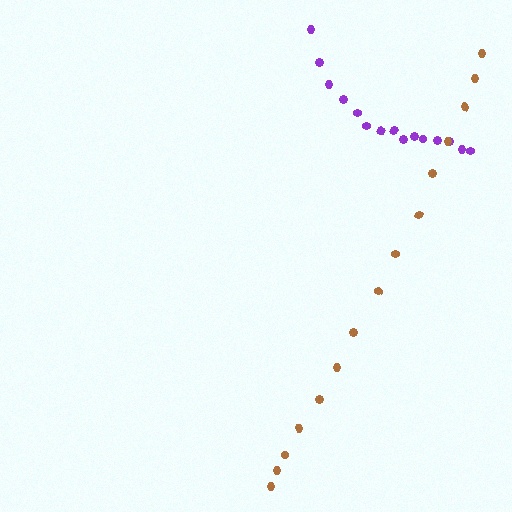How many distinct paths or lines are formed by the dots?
There are 2 distinct paths.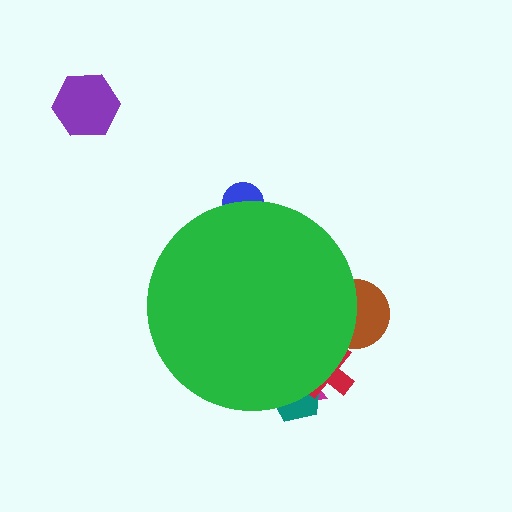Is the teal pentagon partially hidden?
Yes, the teal pentagon is partially hidden behind the green circle.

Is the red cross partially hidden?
Yes, the red cross is partially hidden behind the green circle.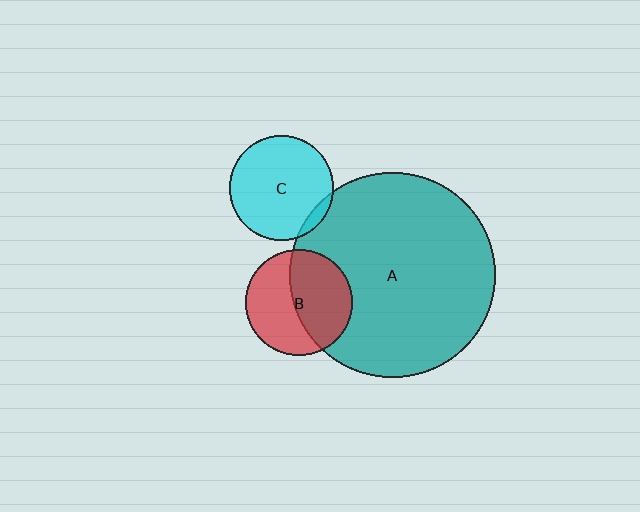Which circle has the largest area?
Circle A (teal).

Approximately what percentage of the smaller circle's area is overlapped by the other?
Approximately 5%.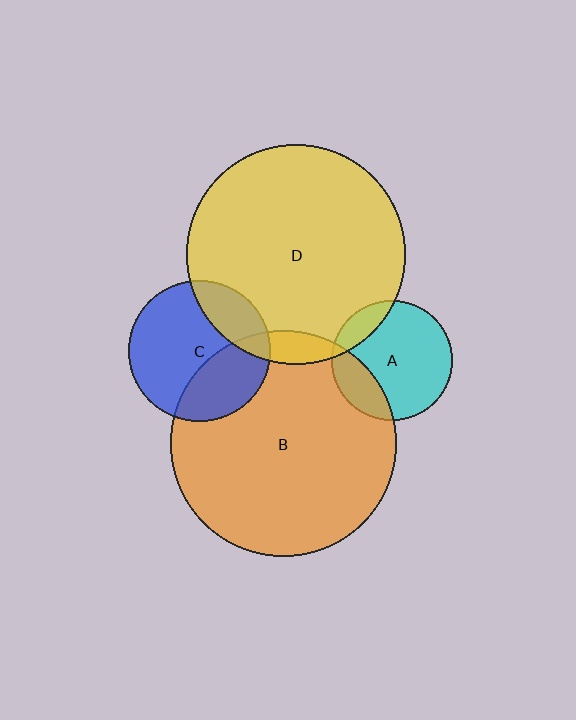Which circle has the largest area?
Circle B (orange).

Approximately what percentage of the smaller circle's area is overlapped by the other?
Approximately 5%.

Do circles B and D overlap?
Yes.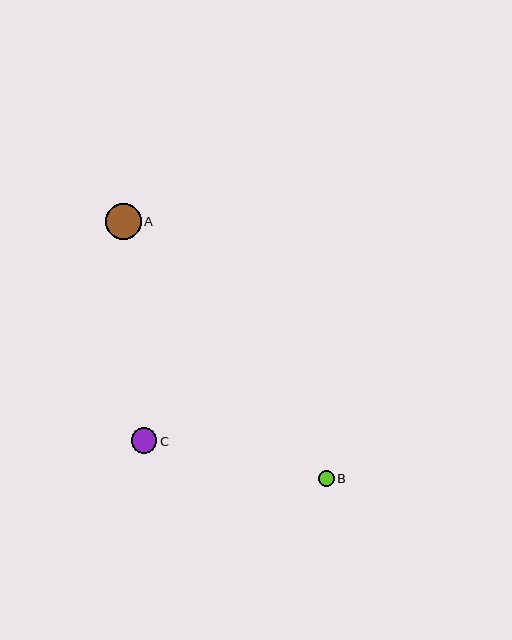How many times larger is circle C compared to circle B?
Circle C is approximately 1.6 times the size of circle B.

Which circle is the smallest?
Circle B is the smallest with a size of approximately 16 pixels.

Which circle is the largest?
Circle A is the largest with a size of approximately 36 pixels.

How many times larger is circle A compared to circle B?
Circle A is approximately 2.3 times the size of circle B.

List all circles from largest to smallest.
From largest to smallest: A, C, B.